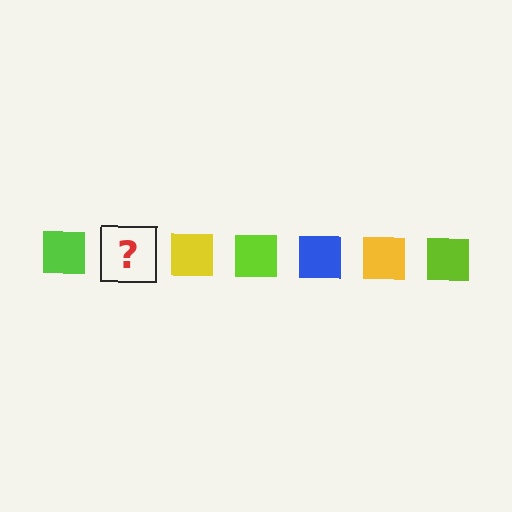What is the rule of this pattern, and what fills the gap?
The rule is that the pattern cycles through lime, blue, yellow squares. The gap should be filled with a blue square.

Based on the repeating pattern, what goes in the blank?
The blank should be a blue square.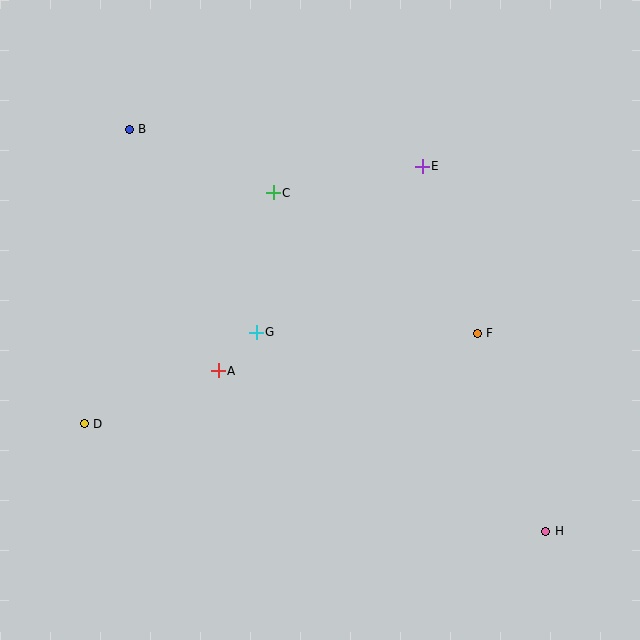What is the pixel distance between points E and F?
The distance between E and F is 176 pixels.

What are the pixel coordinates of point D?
Point D is at (84, 424).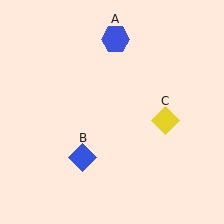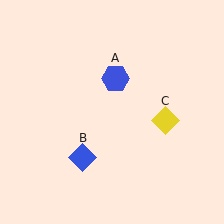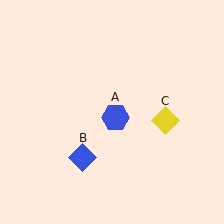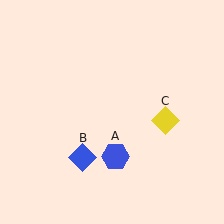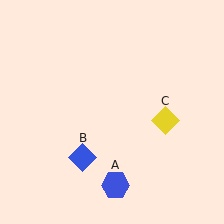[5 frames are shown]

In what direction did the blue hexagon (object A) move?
The blue hexagon (object A) moved down.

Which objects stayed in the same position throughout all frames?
Blue diamond (object B) and yellow diamond (object C) remained stationary.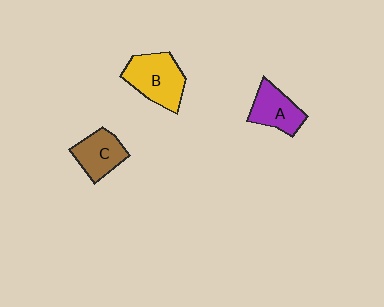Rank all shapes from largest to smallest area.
From largest to smallest: B (yellow), A (purple), C (brown).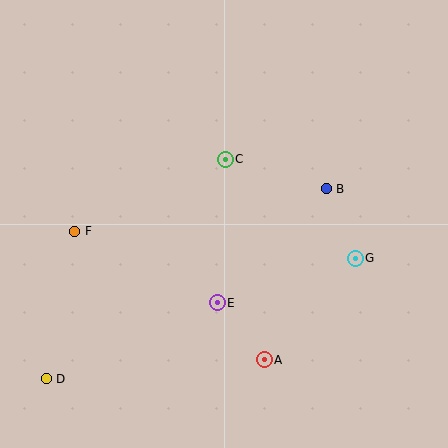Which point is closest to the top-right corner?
Point B is closest to the top-right corner.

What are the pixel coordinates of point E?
Point E is at (217, 303).